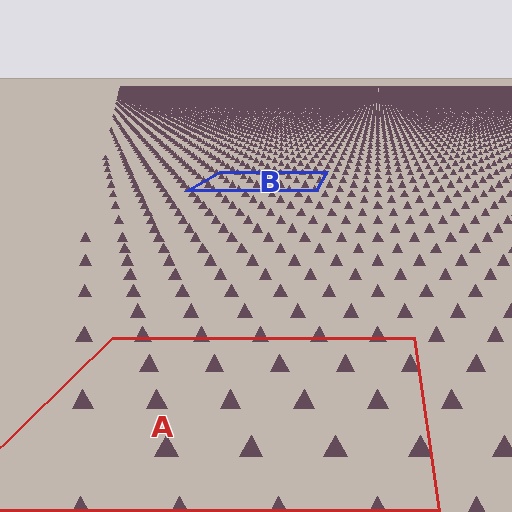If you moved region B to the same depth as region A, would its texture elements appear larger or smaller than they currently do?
They would appear larger. At a closer depth, the same texture elements are projected at a bigger on-screen size.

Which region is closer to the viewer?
Region A is closer. The texture elements there are larger and more spread out.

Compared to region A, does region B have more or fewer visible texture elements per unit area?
Region B has more texture elements per unit area — they are packed more densely because it is farther away.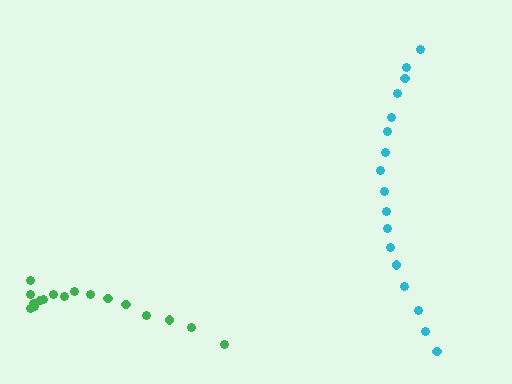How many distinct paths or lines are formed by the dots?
There are 2 distinct paths.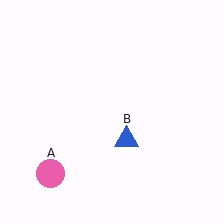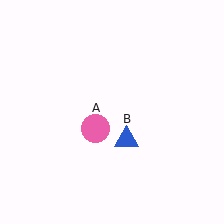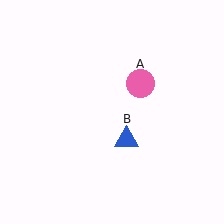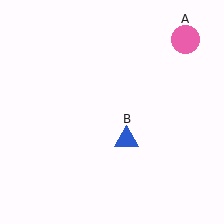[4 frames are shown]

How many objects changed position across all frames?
1 object changed position: pink circle (object A).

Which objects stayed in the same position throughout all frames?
Blue triangle (object B) remained stationary.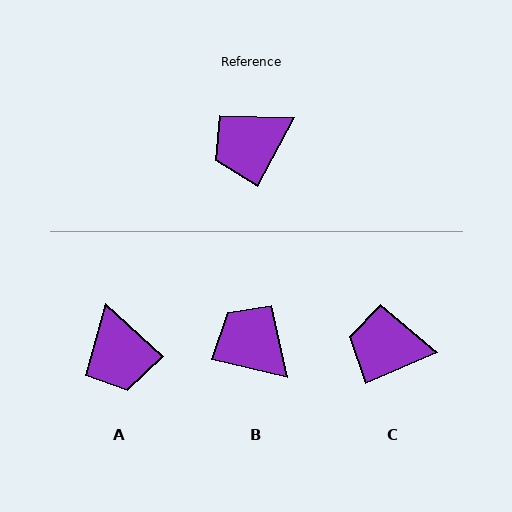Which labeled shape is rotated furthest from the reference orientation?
A, about 76 degrees away.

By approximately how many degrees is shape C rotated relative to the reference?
Approximately 39 degrees clockwise.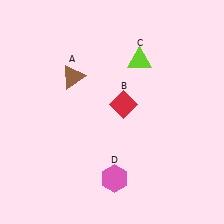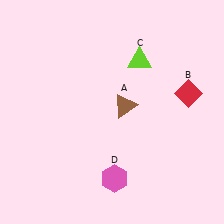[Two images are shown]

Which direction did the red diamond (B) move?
The red diamond (B) moved right.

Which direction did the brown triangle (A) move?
The brown triangle (A) moved right.